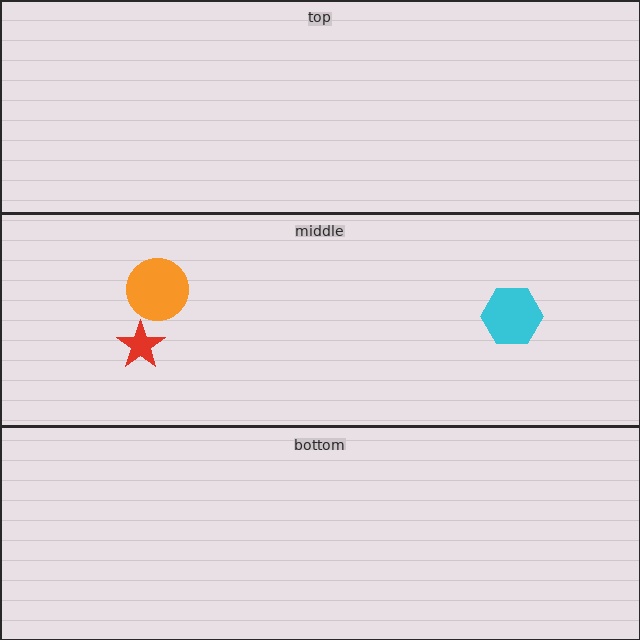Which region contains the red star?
The middle region.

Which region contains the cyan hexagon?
The middle region.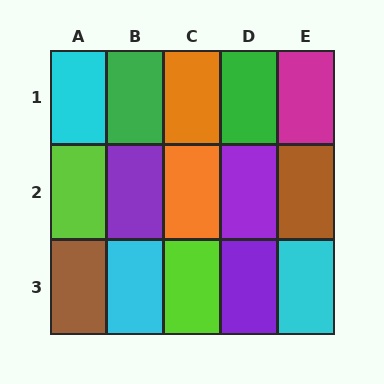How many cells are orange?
2 cells are orange.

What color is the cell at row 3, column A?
Brown.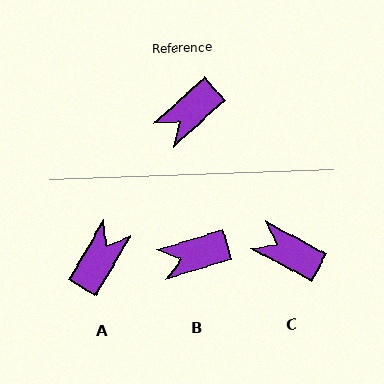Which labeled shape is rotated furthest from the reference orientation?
A, about 162 degrees away.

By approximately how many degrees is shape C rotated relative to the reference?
Approximately 71 degrees clockwise.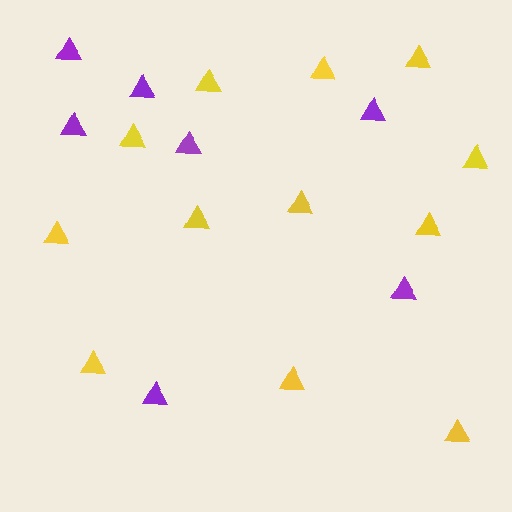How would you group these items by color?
There are 2 groups: one group of yellow triangles (12) and one group of purple triangles (7).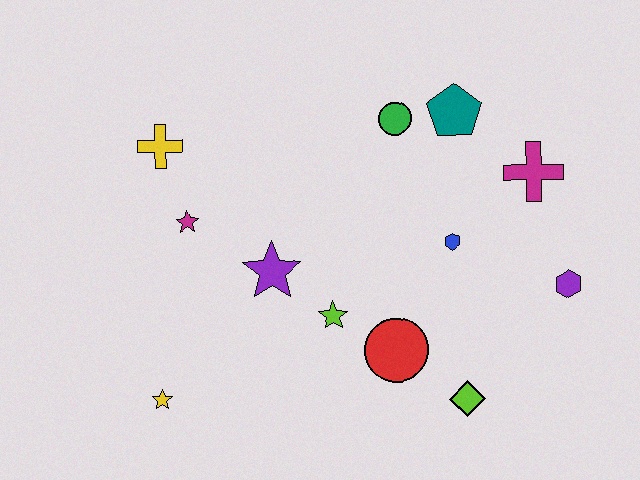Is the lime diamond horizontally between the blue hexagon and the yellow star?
No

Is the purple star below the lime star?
No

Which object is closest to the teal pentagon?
The green circle is closest to the teal pentagon.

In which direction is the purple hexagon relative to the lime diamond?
The purple hexagon is above the lime diamond.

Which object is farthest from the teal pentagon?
The yellow star is farthest from the teal pentagon.